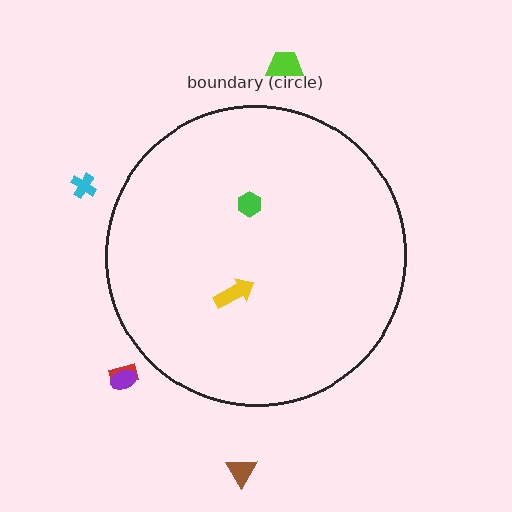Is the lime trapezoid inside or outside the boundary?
Outside.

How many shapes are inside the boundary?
2 inside, 5 outside.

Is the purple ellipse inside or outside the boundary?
Outside.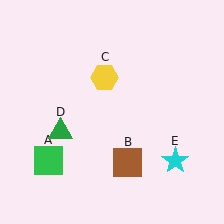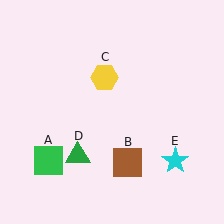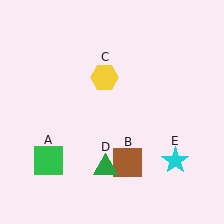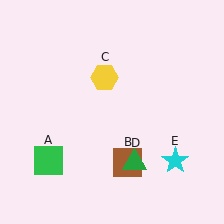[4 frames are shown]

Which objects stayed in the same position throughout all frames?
Green square (object A) and brown square (object B) and yellow hexagon (object C) and cyan star (object E) remained stationary.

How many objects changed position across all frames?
1 object changed position: green triangle (object D).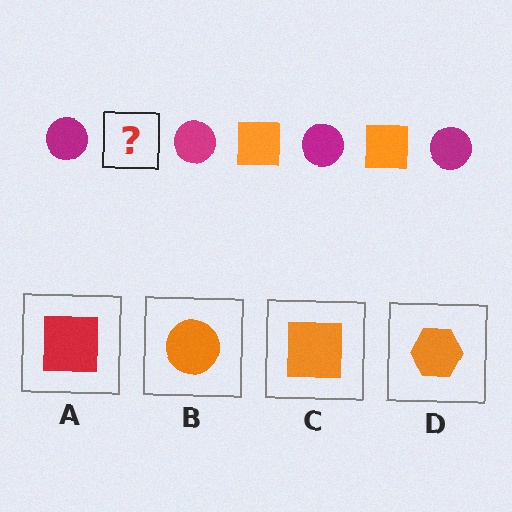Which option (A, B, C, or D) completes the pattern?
C.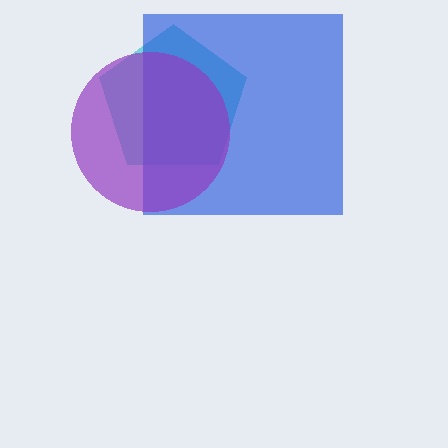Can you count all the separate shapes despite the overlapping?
Yes, there are 3 separate shapes.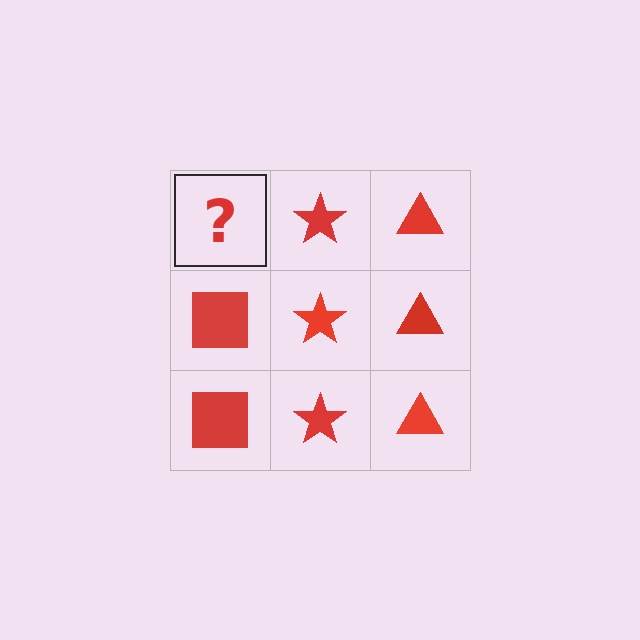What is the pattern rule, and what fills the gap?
The rule is that each column has a consistent shape. The gap should be filled with a red square.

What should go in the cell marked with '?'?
The missing cell should contain a red square.